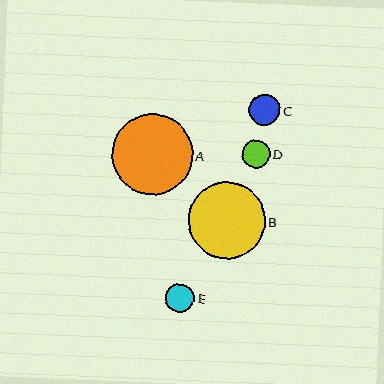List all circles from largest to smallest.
From largest to smallest: A, B, C, E, D.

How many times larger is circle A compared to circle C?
Circle A is approximately 2.6 times the size of circle C.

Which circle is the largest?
Circle A is the largest with a size of approximately 81 pixels.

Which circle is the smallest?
Circle D is the smallest with a size of approximately 28 pixels.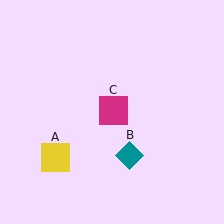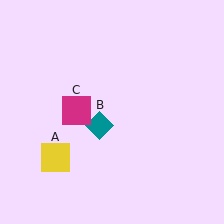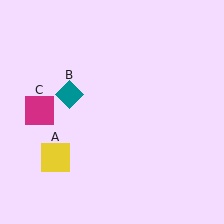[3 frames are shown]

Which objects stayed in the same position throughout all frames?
Yellow square (object A) remained stationary.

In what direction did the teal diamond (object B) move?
The teal diamond (object B) moved up and to the left.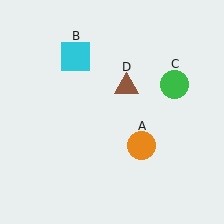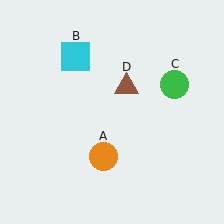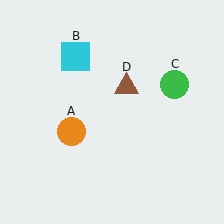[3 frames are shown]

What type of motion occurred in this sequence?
The orange circle (object A) rotated clockwise around the center of the scene.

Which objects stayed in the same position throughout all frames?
Cyan square (object B) and green circle (object C) and brown triangle (object D) remained stationary.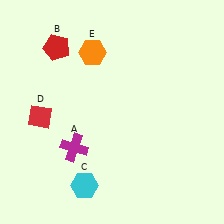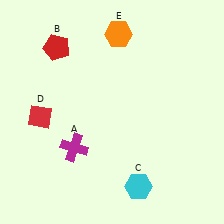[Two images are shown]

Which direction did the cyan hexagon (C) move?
The cyan hexagon (C) moved right.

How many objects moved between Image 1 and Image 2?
2 objects moved between the two images.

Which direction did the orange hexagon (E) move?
The orange hexagon (E) moved right.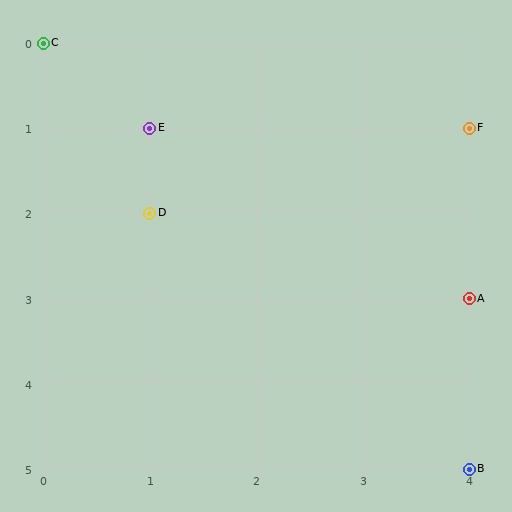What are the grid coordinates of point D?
Point D is at grid coordinates (1, 2).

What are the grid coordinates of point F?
Point F is at grid coordinates (4, 1).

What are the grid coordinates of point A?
Point A is at grid coordinates (4, 3).